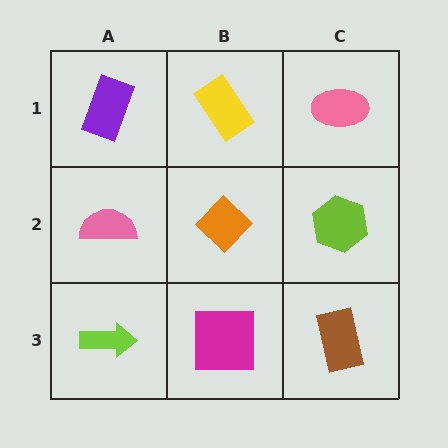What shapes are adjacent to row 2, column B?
A yellow rectangle (row 1, column B), a magenta square (row 3, column B), a pink semicircle (row 2, column A), a lime hexagon (row 2, column C).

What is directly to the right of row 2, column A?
An orange diamond.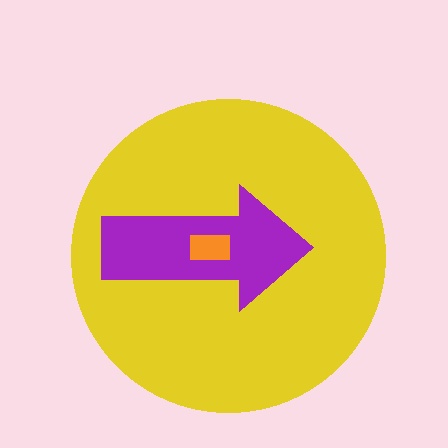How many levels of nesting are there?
3.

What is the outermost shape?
The yellow circle.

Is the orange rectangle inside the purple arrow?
Yes.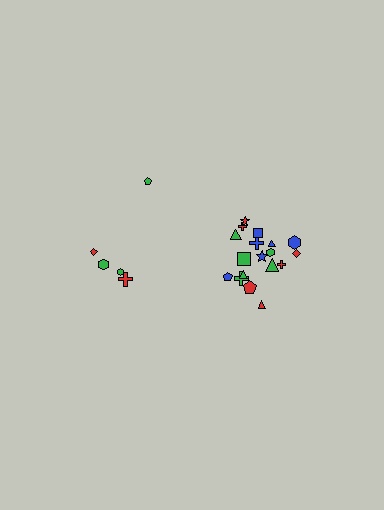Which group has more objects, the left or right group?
The right group.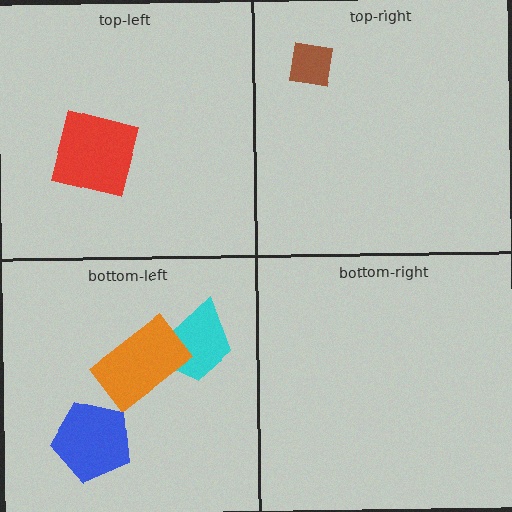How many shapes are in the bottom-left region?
3.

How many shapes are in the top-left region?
1.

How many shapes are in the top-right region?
1.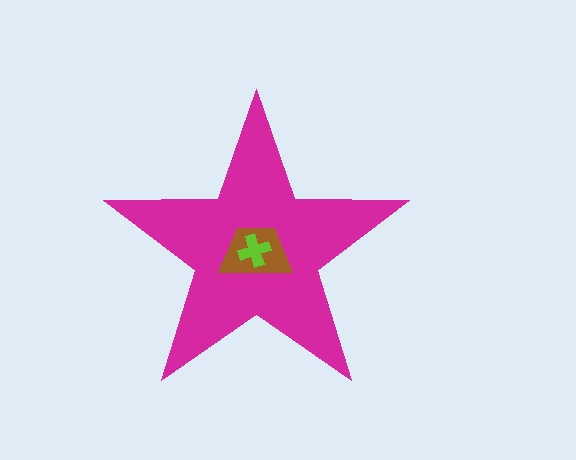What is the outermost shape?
The magenta star.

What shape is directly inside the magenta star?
The brown trapezoid.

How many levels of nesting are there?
3.